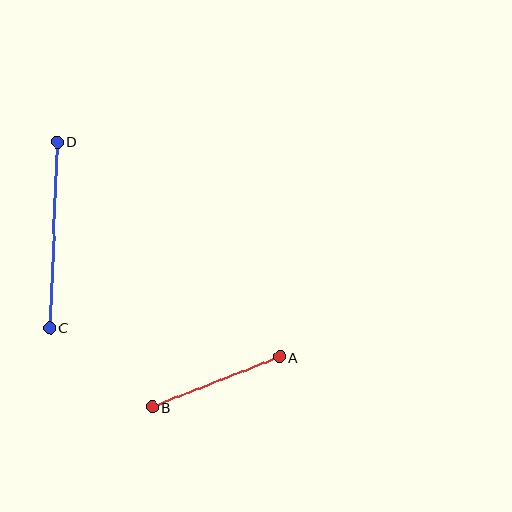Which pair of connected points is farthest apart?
Points C and D are farthest apart.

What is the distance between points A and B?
The distance is approximately 137 pixels.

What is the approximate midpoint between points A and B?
The midpoint is at approximately (216, 382) pixels.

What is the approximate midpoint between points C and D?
The midpoint is at approximately (53, 235) pixels.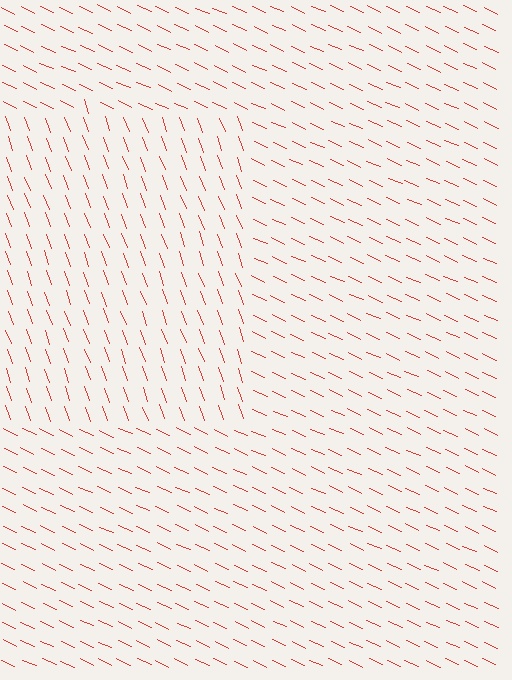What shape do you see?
I see a rectangle.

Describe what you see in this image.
The image is filled with small red line segments. A rectangle region in the image has lines oriented differently from the surrounding lines, creating a visible texture boundary.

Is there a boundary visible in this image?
Yes, there is a texture boundary formed by a change in line orientation.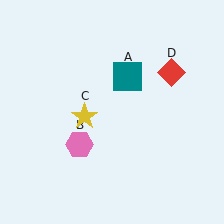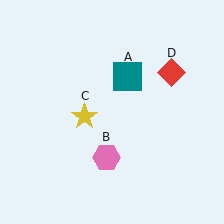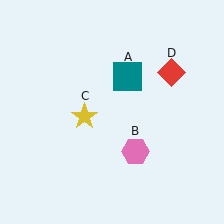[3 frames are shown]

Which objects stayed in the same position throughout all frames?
Teal square (object A) and yellow star (object C) and red diamond (object D) remained stationary.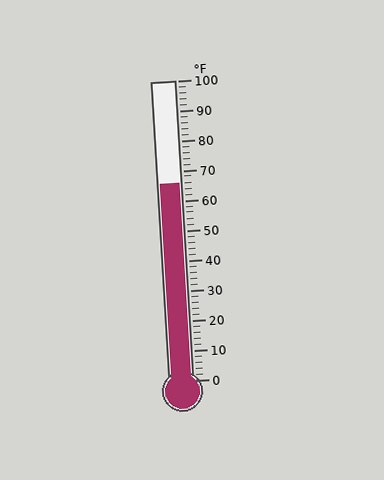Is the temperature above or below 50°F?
The temperature is above 50°F.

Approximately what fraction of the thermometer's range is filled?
The thermometer is filled to approximately 65% of its range.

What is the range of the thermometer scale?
The thermometer scale ranges from 0°F to 100°F.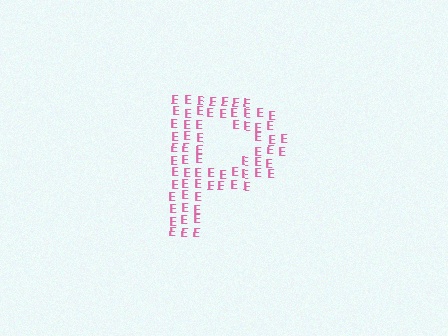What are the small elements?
The small elements are letter E's.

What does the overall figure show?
The overall figure shows the letter P.